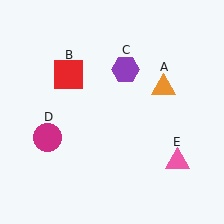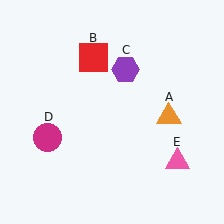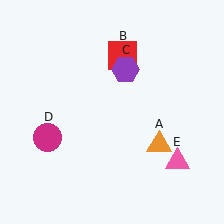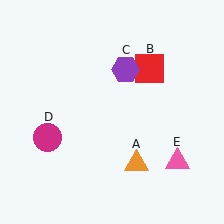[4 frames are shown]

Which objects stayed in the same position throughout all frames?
Purple hexagon (object C) and magenta circle (object D) and pink triangle (object E) remained stationary.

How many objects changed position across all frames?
2 objects changed position: orange triangle (object A), red square (object B).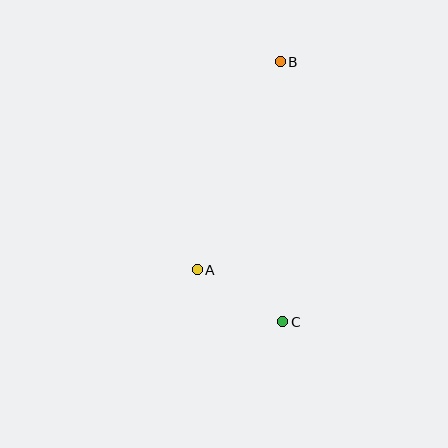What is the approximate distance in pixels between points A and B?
The distance between A and B is approximately 224 pixels.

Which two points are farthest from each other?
Points B and C are farthest from each other.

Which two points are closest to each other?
Points A and C are closest to each other.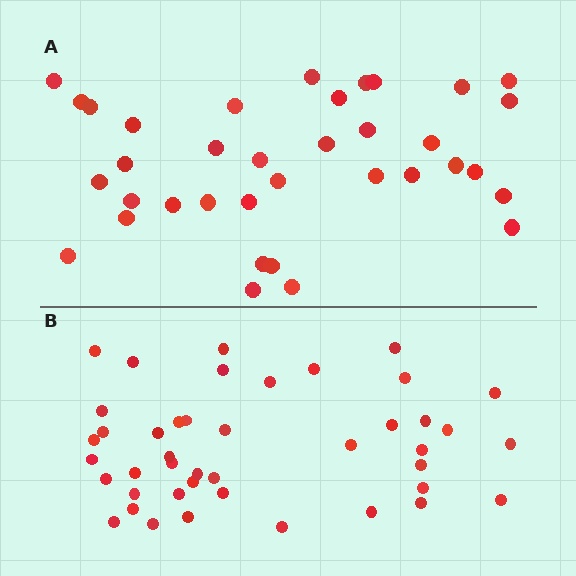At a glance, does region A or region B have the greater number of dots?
Region B (the bottom region) has more dots.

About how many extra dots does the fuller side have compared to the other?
Region B has roughly 8 or so more dots than region A.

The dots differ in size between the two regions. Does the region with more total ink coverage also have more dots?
No. Region A has more total ink coverage because its dots are larger, but region B actually contains more individual dots. Total area can be misleading — the number of items is what matters here.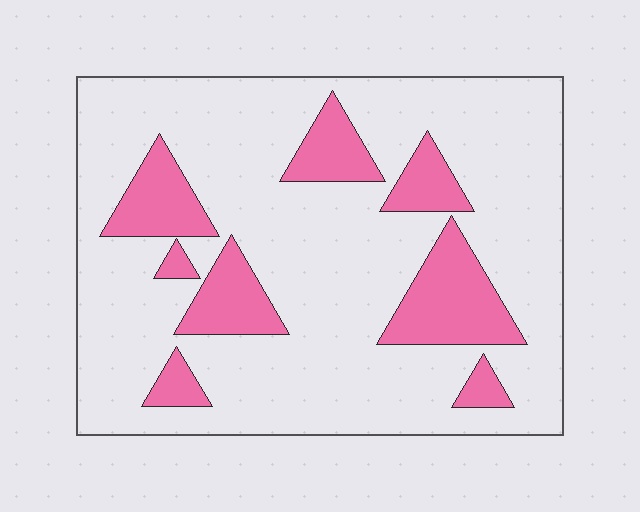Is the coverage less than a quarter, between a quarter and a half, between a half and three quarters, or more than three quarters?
Less than a quarter.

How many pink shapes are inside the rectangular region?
8.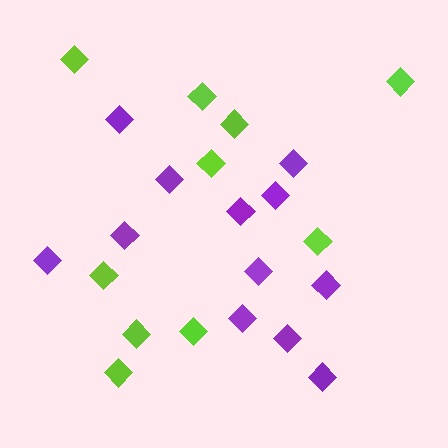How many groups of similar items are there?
There are 2 groups: one group of lime diamonds (10) and one group of purple diamonds (12).